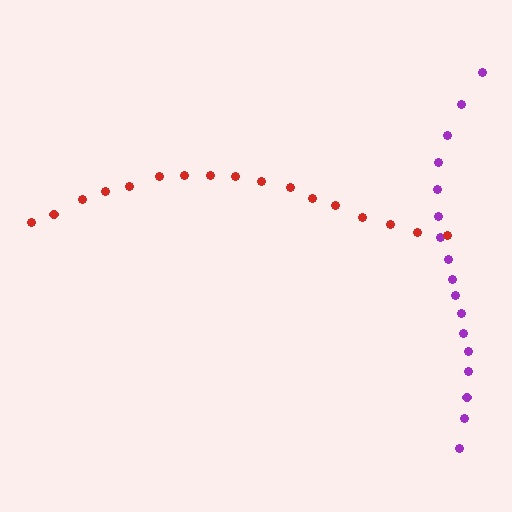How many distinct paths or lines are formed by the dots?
There are 2 distinct paths.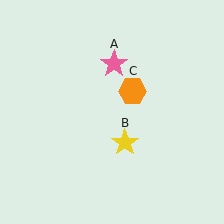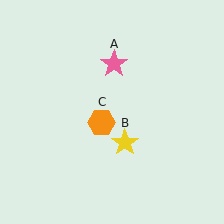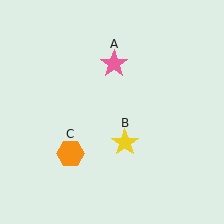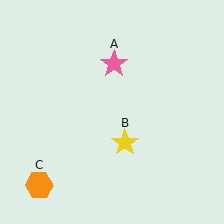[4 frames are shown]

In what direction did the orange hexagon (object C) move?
The orange hexagon (object C) moved down and to the left.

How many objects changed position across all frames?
1 object changed position: orange hexagon (object C).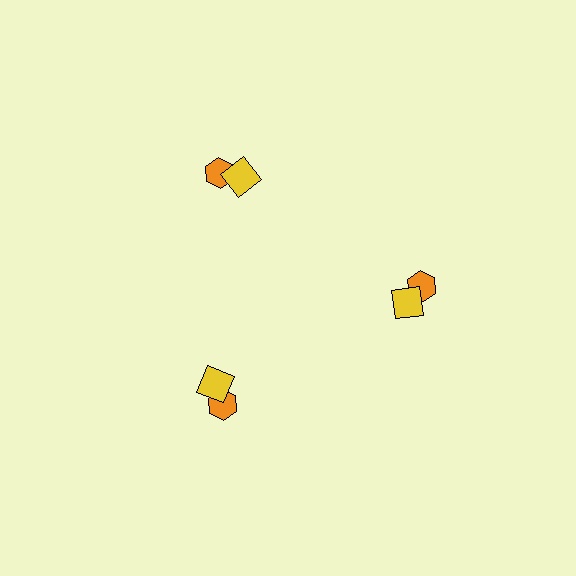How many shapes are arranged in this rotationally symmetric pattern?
There are 6 shapes, arranged in 3 groups of 2.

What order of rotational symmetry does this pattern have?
This pattern has 3-fold rotational symmetry.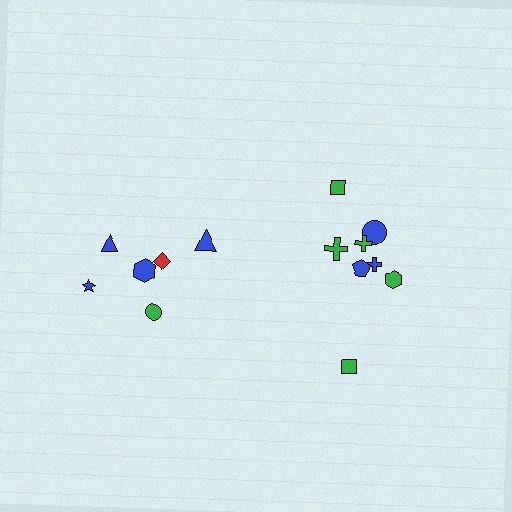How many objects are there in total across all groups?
There are 14 objects.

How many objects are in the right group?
There are 8 objects.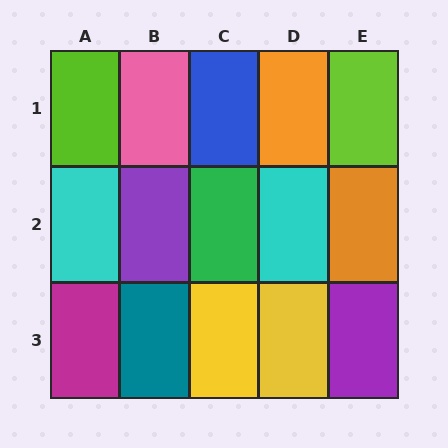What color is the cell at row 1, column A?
Lime.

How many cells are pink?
1 cell is pink.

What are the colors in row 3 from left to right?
Magenta, teal, yellow, yellow, purple.